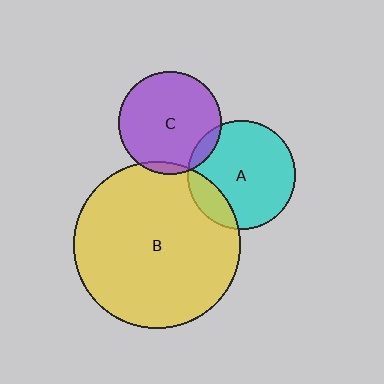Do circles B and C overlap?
Yes.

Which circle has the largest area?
Circle B (yellow).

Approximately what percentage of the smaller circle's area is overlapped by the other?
Approximately 5%.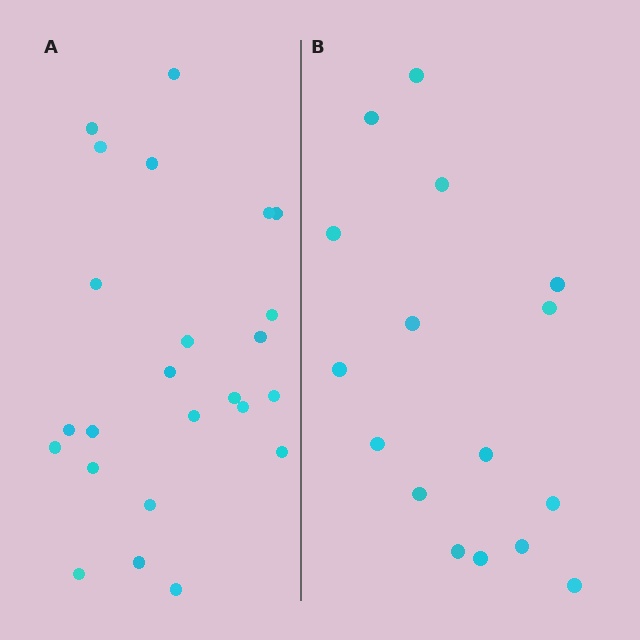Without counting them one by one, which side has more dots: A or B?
Region A (the left region) has more dots.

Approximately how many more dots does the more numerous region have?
Region A has roughly 8 or so more dots than region B.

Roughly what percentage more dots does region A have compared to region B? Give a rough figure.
About 50% more.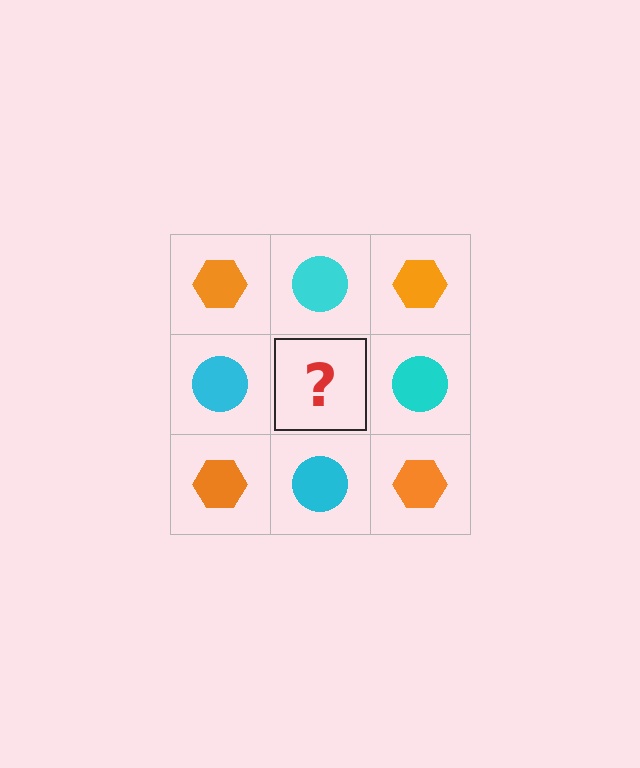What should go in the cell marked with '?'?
The missing cell should contain an orange hexagon.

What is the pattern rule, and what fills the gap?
The rule is that it alternates orange hexagon and cyan circle in a checkerboard pattern. The gap should be filled with an orange hexagon.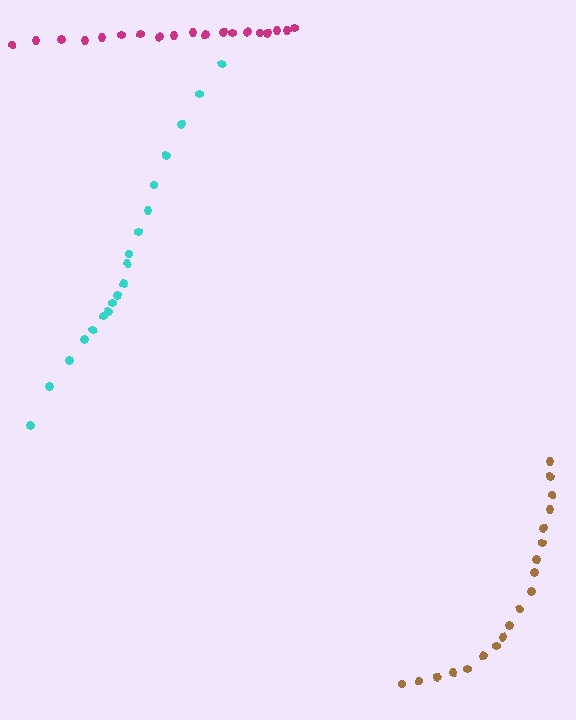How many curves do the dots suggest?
There are 3 distinct paths.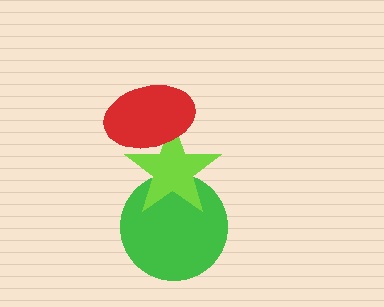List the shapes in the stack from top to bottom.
From top to bottom: the red ellipse, the lime star, the green circle.